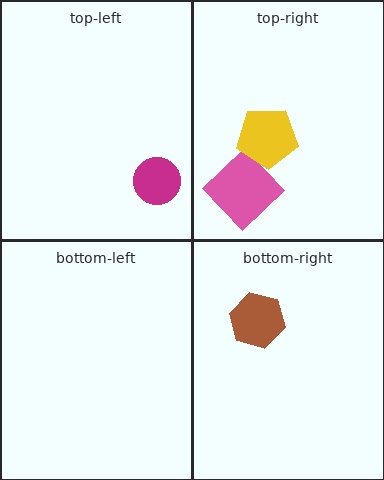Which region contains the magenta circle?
The top-left region.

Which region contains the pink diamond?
The top-right region.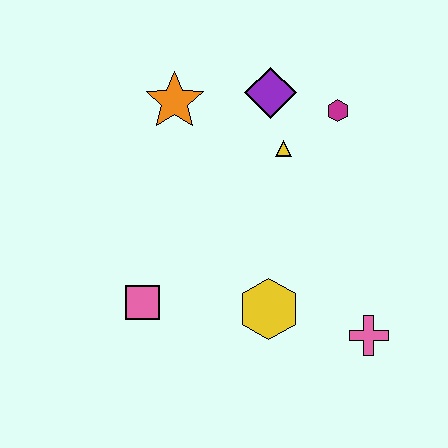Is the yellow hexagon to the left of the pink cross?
Yes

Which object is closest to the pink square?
The yellow hexagon is closest to the pink square.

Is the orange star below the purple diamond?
Yes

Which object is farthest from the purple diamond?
The pink cross is farthest from the purple diamond.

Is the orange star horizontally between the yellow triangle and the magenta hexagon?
No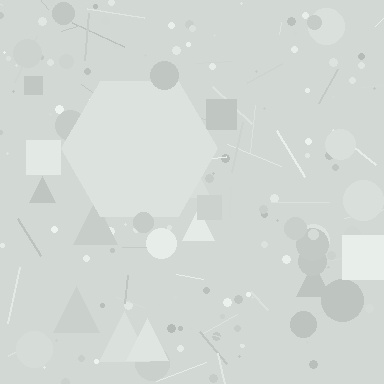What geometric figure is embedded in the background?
A hexagon is embedded in the background.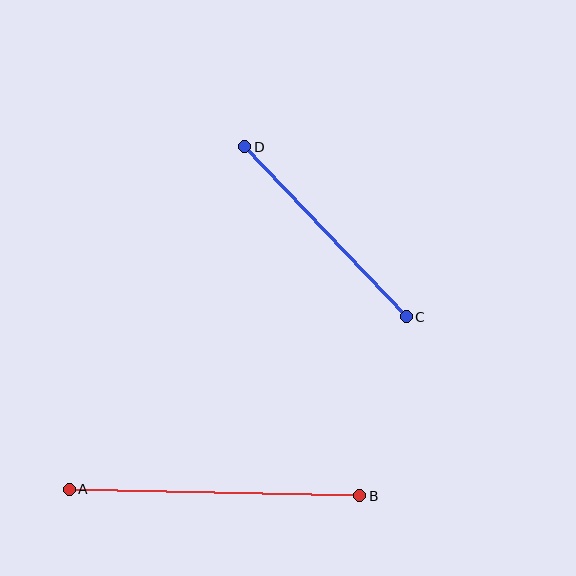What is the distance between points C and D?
The distance is approximately 235 pixels.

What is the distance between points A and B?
The distance is approximately 291 pixels.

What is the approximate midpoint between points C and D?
The midpoint is at approximately (325, 232) pixels.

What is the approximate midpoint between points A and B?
The midpoint is at approximately (215, 493) pixels.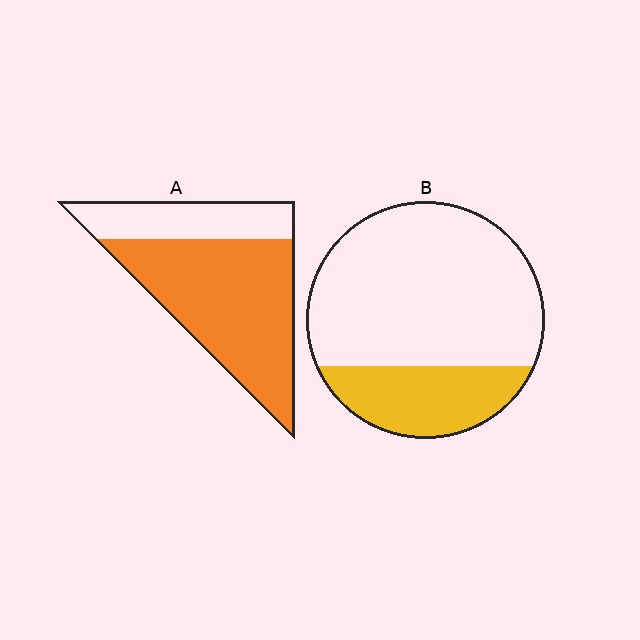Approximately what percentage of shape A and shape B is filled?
A is approximately 70% and B is approximately 25%.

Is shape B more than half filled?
No.